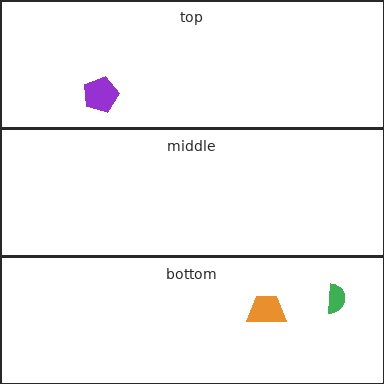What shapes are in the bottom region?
The green semicircle, the orange trapezoid.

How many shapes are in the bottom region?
2.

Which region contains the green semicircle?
The bottom region.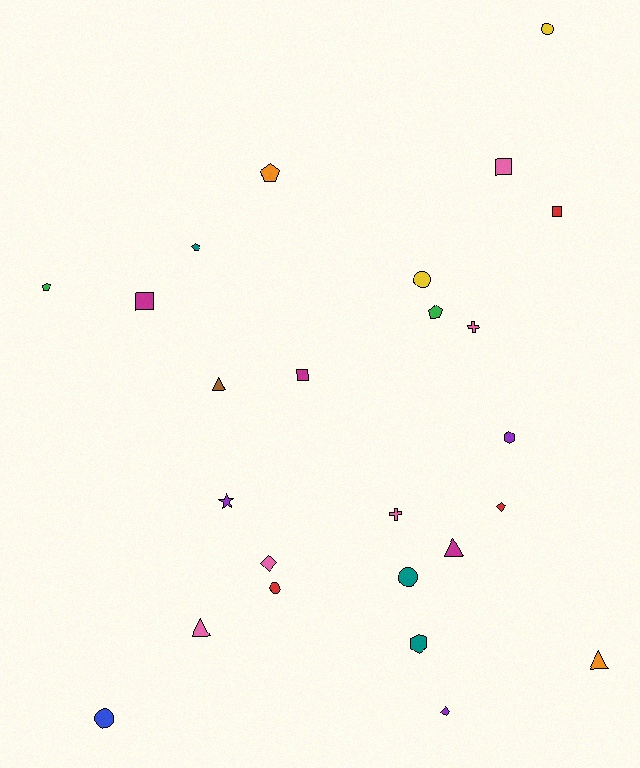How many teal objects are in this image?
There are 3 teal objects.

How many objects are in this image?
There are 25 objects.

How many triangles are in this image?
There are 4 triangles.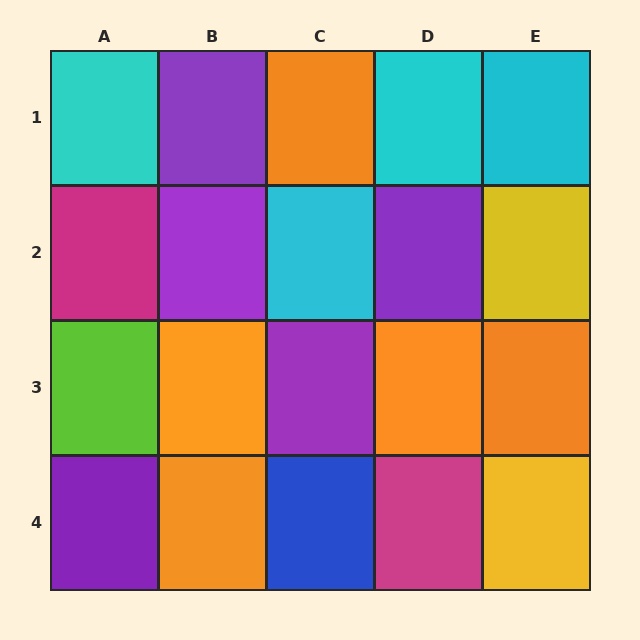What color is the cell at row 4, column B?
Orange.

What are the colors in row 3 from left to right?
Lime, orange, purple, orange, orange.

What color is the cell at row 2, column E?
Yellow.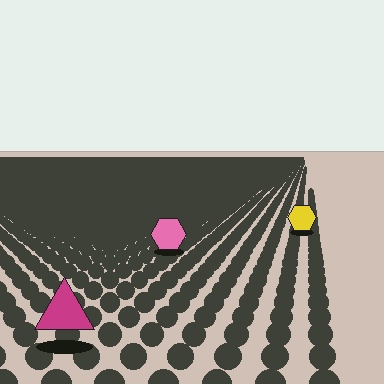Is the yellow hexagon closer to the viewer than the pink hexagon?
No. The pink hexagon is closer — you can tell from the texture gradient: the ground texture is coarser near it.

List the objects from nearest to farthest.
From nearest to farthest: the magenta triangle, the pink hexagon, the yellow hexagon.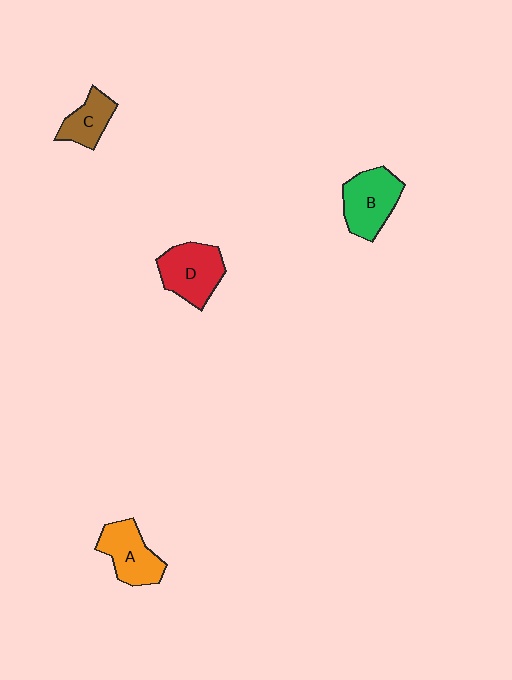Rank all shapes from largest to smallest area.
From largest to smallest: D (red), B (green), A (orange), C (brown).